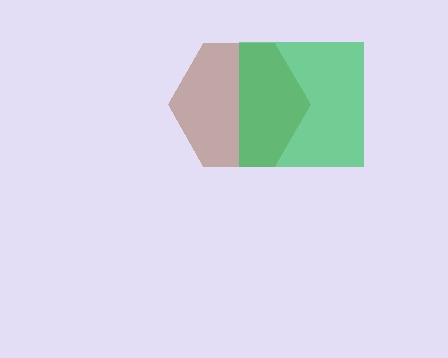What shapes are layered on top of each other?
The layered shapes are: a brown hexagon, a green square.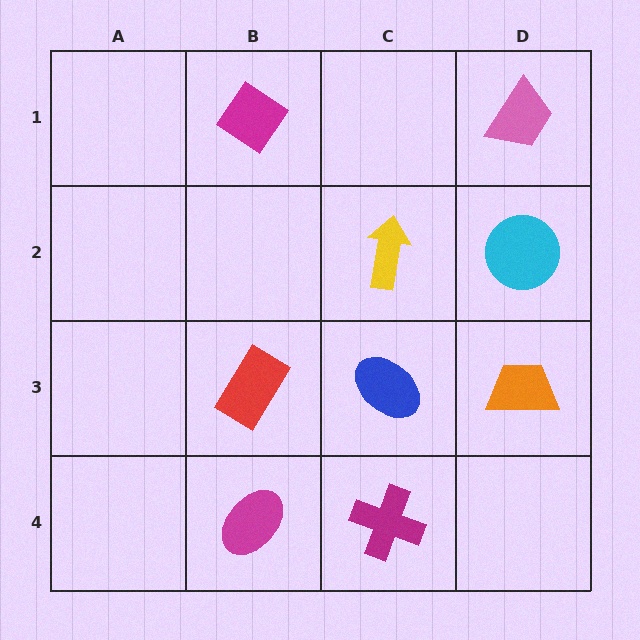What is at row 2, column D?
A cyan circle.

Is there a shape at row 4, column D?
No, that cell is empty.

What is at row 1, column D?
A pink trapezoid.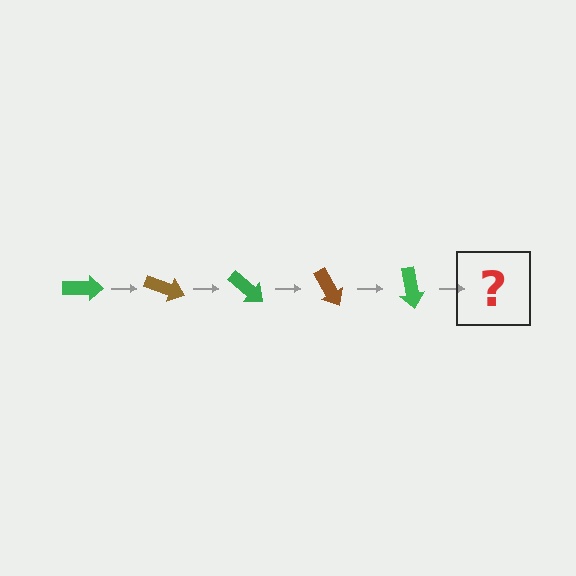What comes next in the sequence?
The next element should be a brown arrow, rotated 100 degrees from the start.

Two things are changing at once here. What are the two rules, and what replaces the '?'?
The two rules are that it rotates 20 degrees each step and the color cycles through green and brown. The '?' should be a brown arrow, rotated 100 degrees from the start.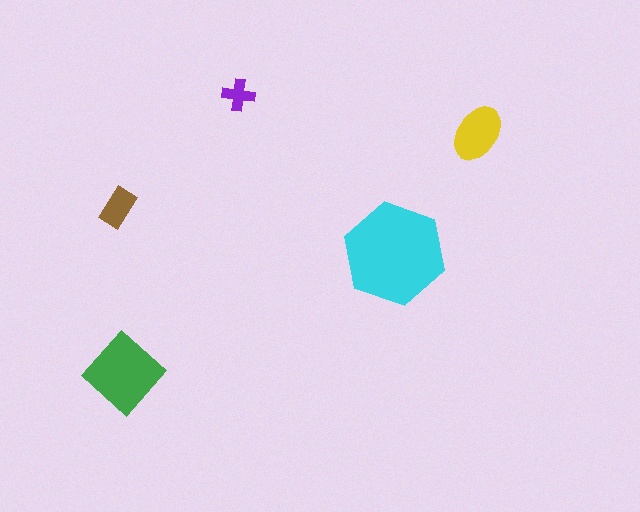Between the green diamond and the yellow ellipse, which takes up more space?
The green diamond.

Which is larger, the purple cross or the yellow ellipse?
The yellow ellipse.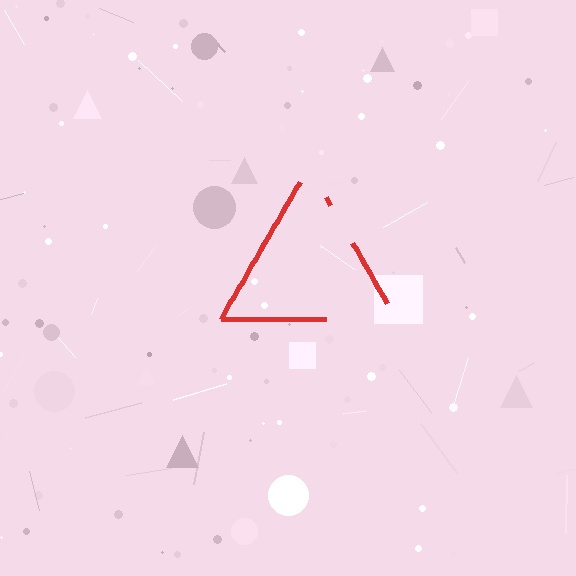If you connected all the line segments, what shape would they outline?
They would outline a triangle.